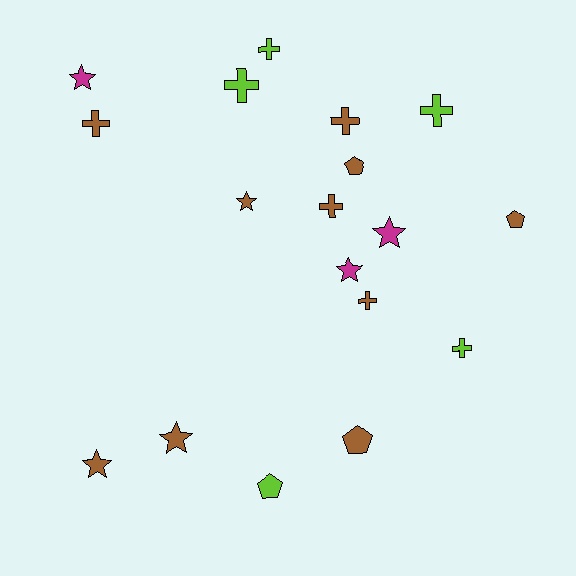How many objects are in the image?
There are 18 objects.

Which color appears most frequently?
Brown, with 10 objects.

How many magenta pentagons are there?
There are no magenta pentagons.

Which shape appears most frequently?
Cross, with 8 objects.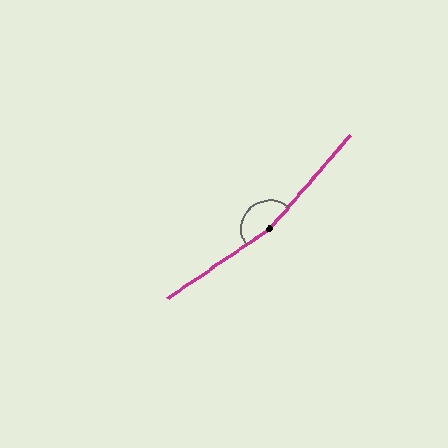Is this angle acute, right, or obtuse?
It is obtuse.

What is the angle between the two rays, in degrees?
Approximately 165 degrees.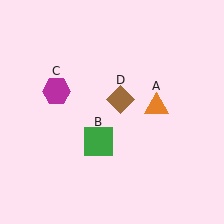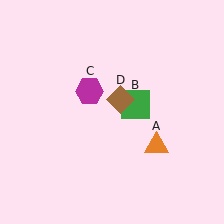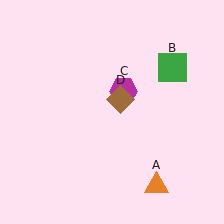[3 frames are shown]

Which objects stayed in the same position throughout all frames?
Brown diamond (object D) remained stationary.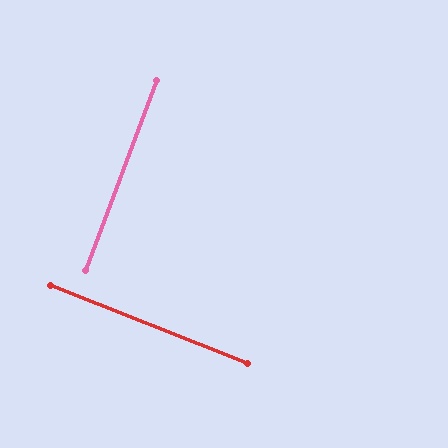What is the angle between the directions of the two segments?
Approximately 89 degrees.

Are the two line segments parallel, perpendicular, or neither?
Perpendicular — they meet at approximately 89°.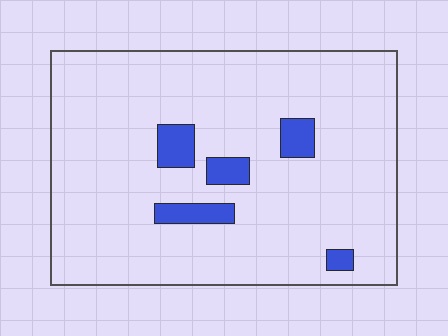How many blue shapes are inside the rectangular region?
5.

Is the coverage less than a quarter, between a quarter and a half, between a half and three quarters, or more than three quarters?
Less than a quarter.